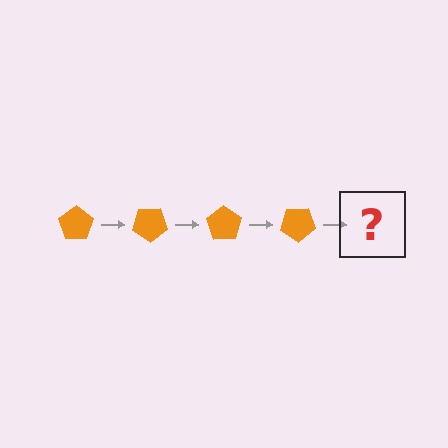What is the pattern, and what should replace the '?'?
The pattern is that the pentagon rotates 35 degrees each step. The '?' should be an orange pentagon rotated 140 degrees.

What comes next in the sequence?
The next element should be an orange pentagon rotated 140 degrees.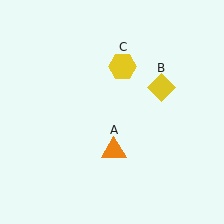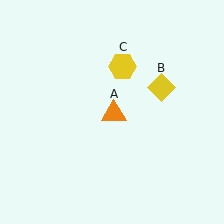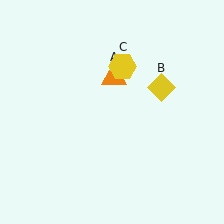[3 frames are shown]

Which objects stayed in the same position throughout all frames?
Yellow diamond (object B) and yellow hexagon (object C) remained stationary.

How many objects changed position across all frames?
1 object changed position: orange triangle (object A).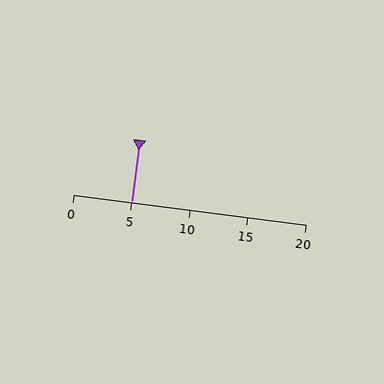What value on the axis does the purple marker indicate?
The marker indicates approximately 5.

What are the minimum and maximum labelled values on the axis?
The axis runs from 0 to 20.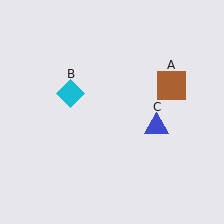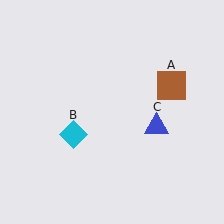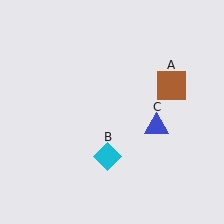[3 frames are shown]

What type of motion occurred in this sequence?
The cyan diamond (object B) rotated counterclockwise around the center of the scene.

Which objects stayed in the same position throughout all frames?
Brown square (object A) and blue triangle (object C) remained stationary.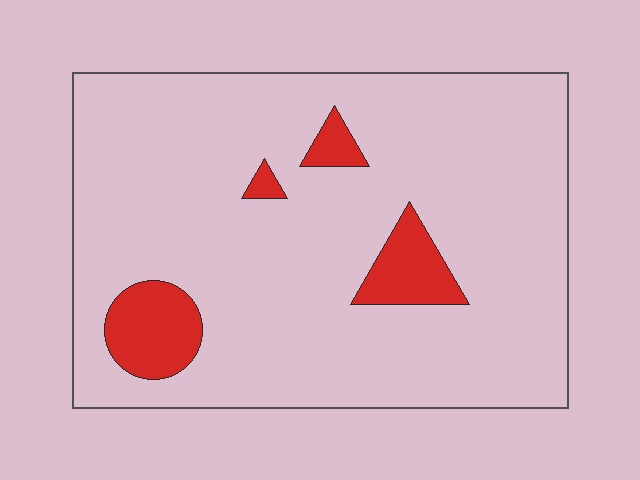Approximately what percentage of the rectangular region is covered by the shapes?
Approximately 10%.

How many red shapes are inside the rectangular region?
4.